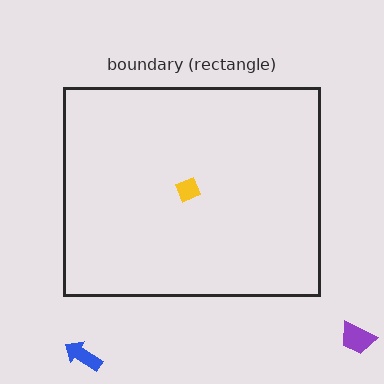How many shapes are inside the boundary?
1 inside, 2 outside.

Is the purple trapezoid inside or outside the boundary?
Outside.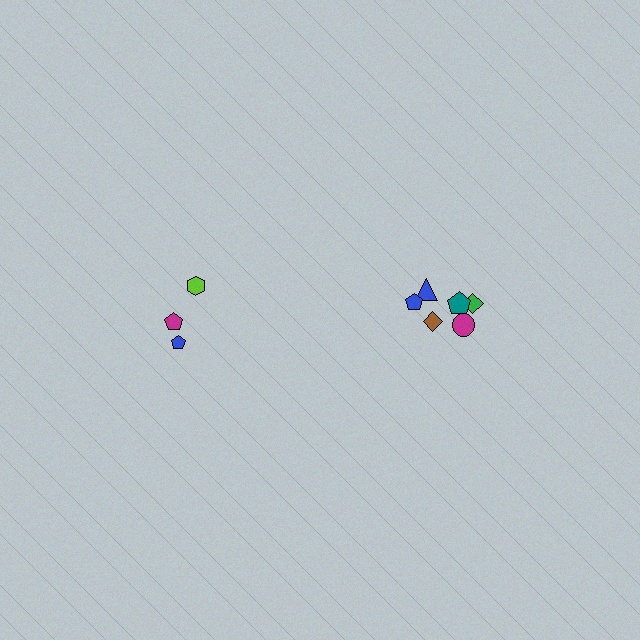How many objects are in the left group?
There are 3 objects.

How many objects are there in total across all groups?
There are 9 objects.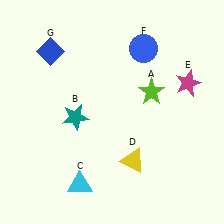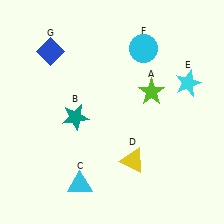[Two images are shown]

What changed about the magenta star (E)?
In Image 1, E is magenta. In Image 2, it changed to cyan.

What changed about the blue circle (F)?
In Image 1, F is blue. In Image 2, it changed to cyan.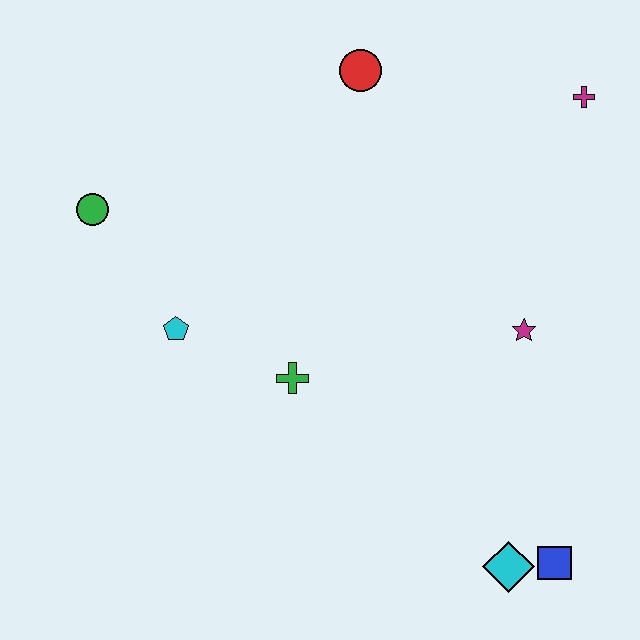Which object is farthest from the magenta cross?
The green circle is farthest from the magenta cross.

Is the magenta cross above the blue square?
Yes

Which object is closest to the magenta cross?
The red circle is closest to the magenta cross.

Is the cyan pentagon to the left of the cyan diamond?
Yes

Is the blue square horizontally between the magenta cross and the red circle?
Yes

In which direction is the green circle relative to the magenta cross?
The green circle is to the left of the magenta cross.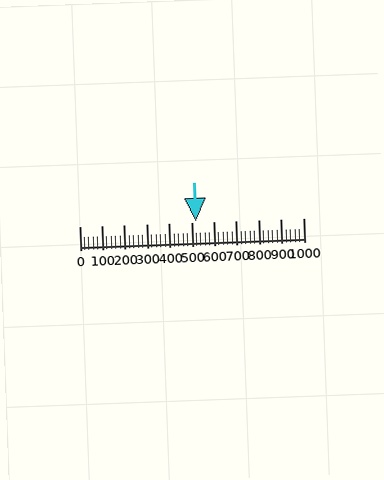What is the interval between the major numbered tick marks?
The major tick marks are spaced 100 units apart.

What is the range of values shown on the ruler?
The ruler shows values from 0 to 1000.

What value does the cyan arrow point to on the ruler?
The cyan arrow points to approximately 521.